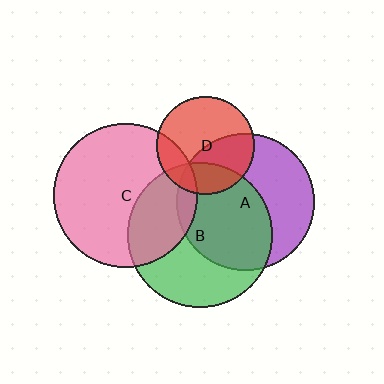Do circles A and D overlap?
Yes.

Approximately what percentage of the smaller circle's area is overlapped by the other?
Approximately 40%.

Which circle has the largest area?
Circle B (green).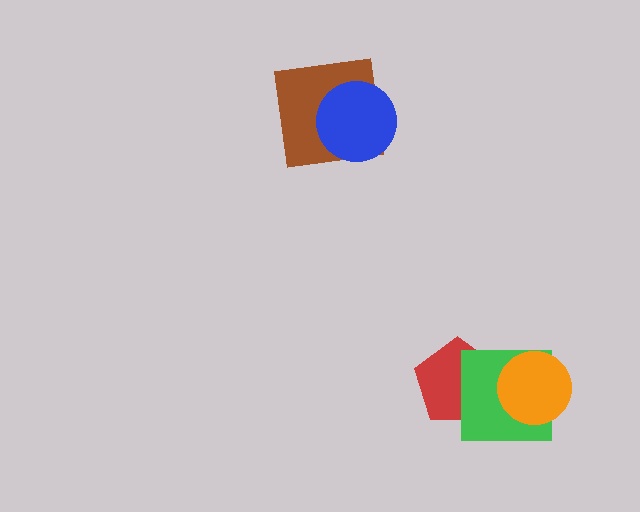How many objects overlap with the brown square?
1 object overlaps with the brown square.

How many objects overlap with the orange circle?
1 object overlaps with the orange circle.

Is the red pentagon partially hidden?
Yes, it is partially covered by another shape.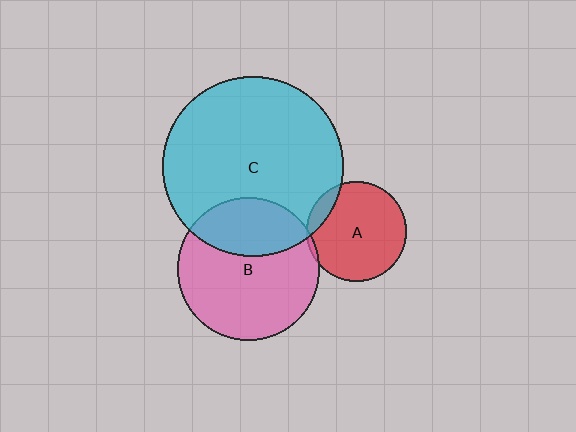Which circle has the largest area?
Circle C (cyan).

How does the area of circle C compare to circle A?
Approximately 3.2 times.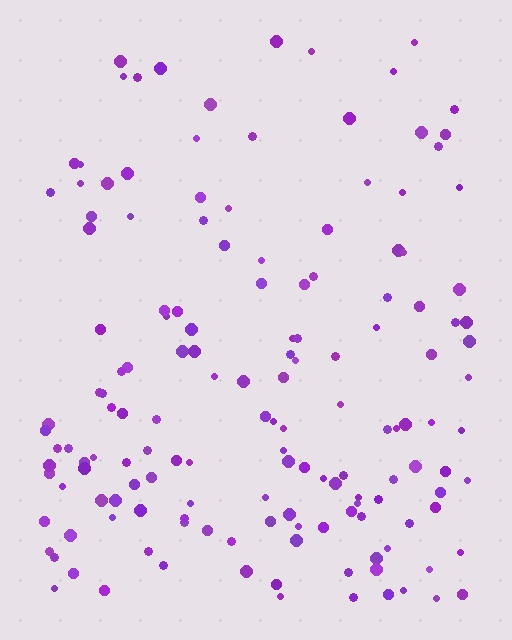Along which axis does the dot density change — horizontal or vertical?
Vertical.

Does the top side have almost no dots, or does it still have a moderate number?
Still a moderate number, just noticeably fewer than the bottom.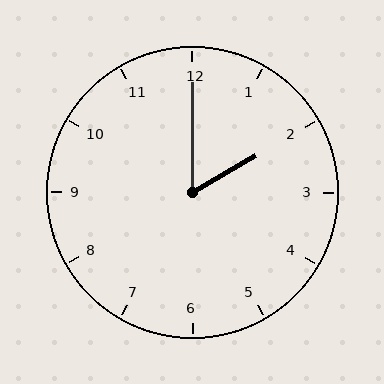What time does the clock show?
2:00.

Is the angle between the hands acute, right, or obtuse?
It is acute.